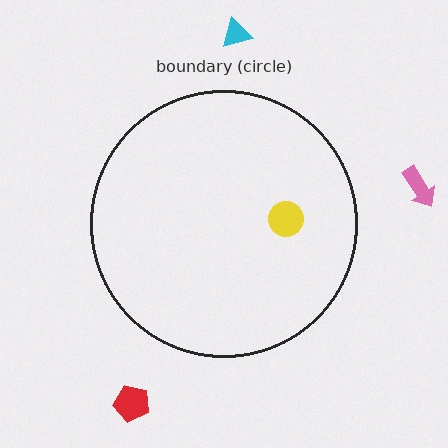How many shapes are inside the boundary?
1 inside, 3 outside.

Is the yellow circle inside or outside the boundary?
Inside.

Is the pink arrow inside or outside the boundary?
Outside.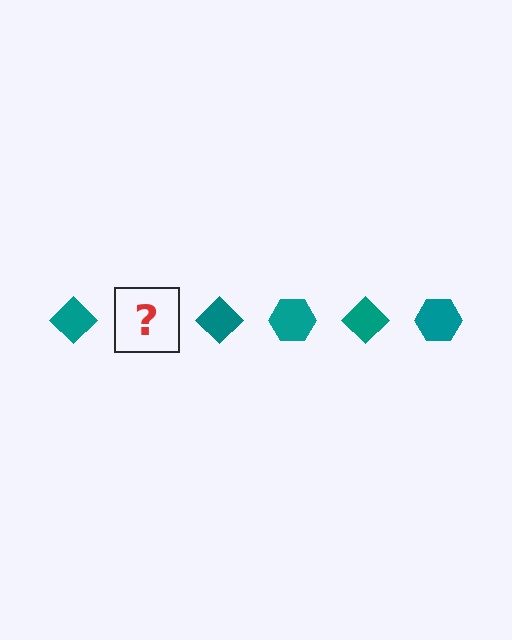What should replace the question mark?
The question mark should be replaced with a teal hexagon.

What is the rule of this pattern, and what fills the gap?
The rule is that the pattern cycles through diamond, hexagon shapes in teal. The gap should be filled with a teal hexagon.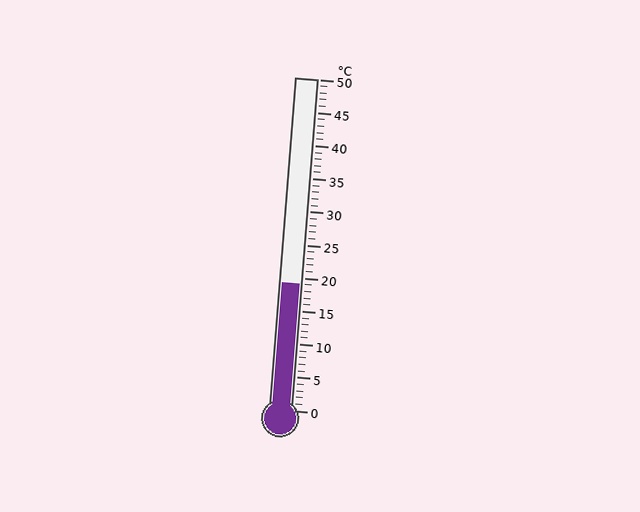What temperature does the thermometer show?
The thermometer shows approximately 19°C.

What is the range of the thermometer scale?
The thermometer scale ranges from 0°C to 50°C.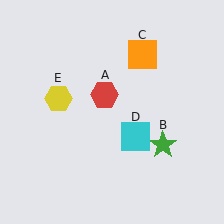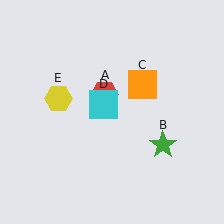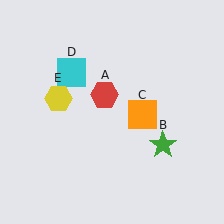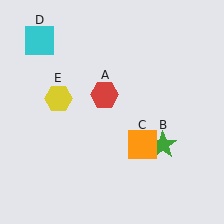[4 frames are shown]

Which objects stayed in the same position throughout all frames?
Red hexagon (object A) and green star (object B) and yellow hexagon (object E) remained stationary.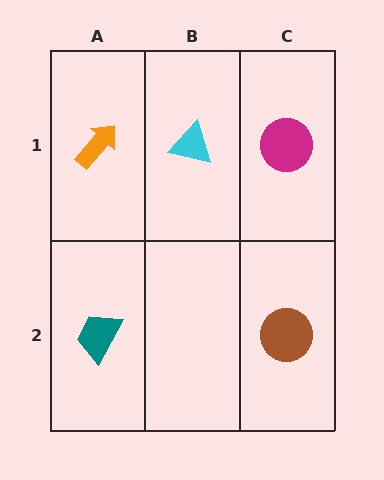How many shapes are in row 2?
2 shapes.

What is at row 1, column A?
An orange arrow.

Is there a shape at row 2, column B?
No, that cell is empty.